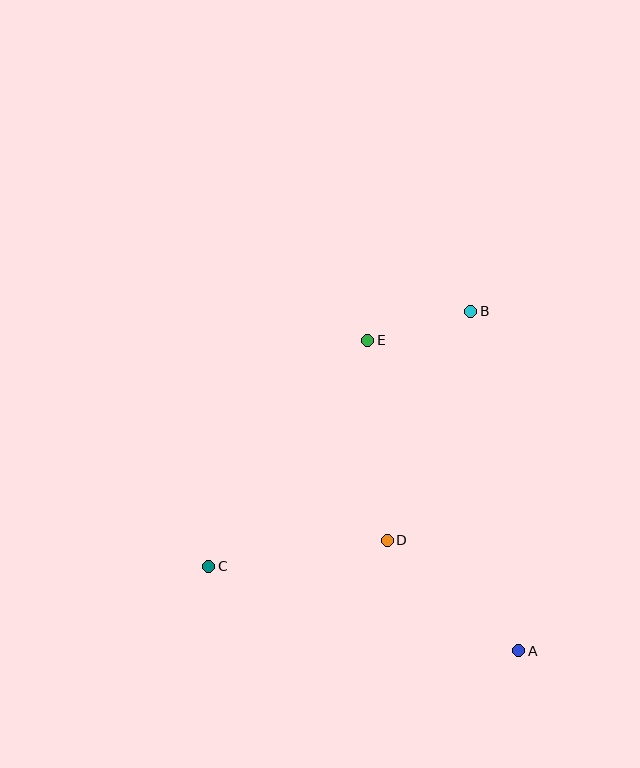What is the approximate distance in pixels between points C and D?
The distance between C and D is approximately 181 pixels.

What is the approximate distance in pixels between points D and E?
The distance between D and E is approximately 201 pixels.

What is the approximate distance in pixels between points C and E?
The distance between C and E is approximately 276 pixels.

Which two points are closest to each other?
Points B and E are closest to each other.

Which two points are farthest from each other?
Points B and C are farthest from each other.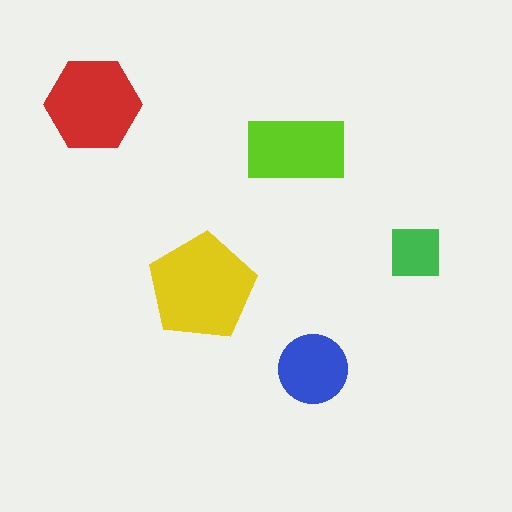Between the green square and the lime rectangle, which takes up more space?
The lime rectangle.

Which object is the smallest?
The green square.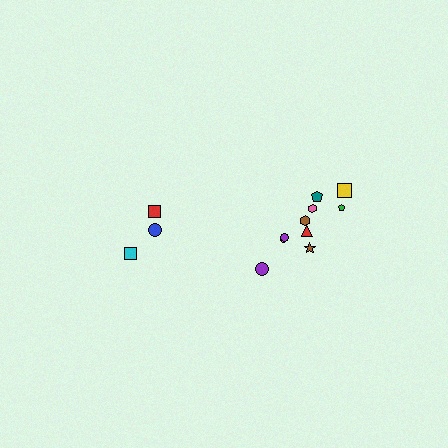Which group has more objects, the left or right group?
The right group.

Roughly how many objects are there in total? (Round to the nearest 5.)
Roughly 15 objects in total.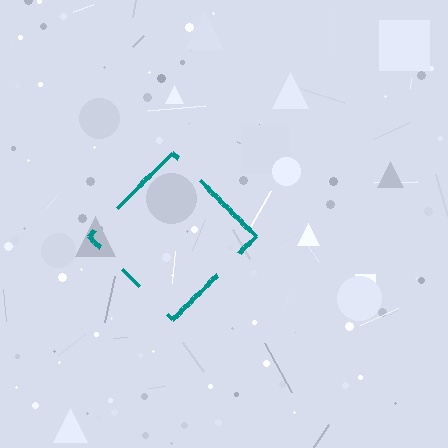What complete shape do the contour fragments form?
The contour fragments form a diamond.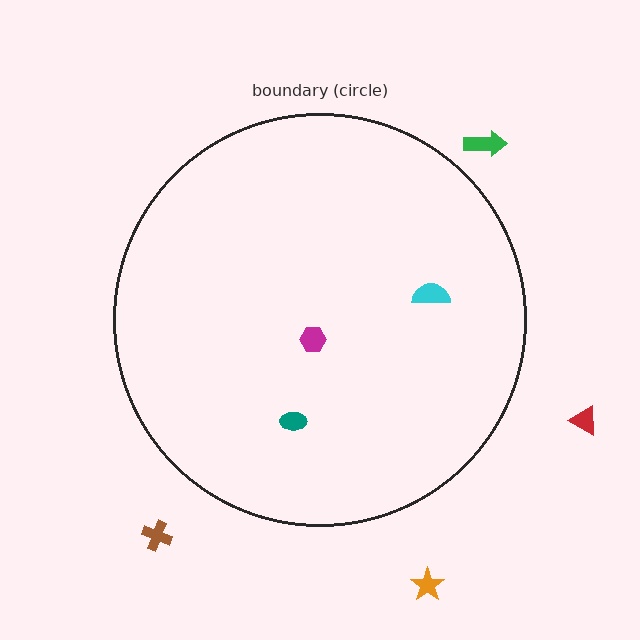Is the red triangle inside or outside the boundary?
Outside.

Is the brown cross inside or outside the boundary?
Outside.